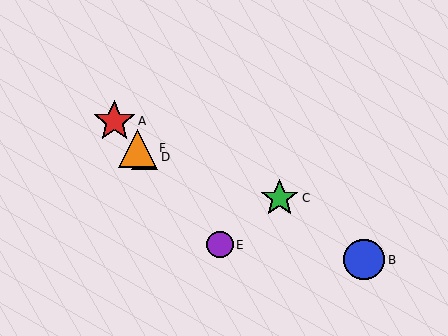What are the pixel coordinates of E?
Object E is at (220, 245).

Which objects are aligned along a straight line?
Objects A, D, E, F are aligned along a straight line.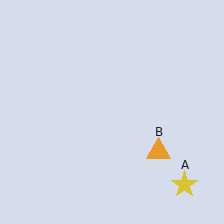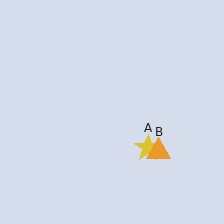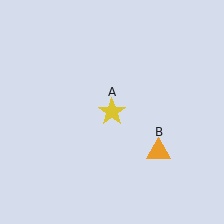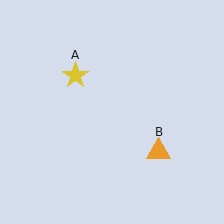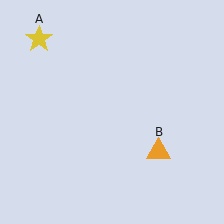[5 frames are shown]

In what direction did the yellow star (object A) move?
The yellow star (object A) moved up and to the left.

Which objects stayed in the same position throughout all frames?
Orange triangle (object B) remained stationary.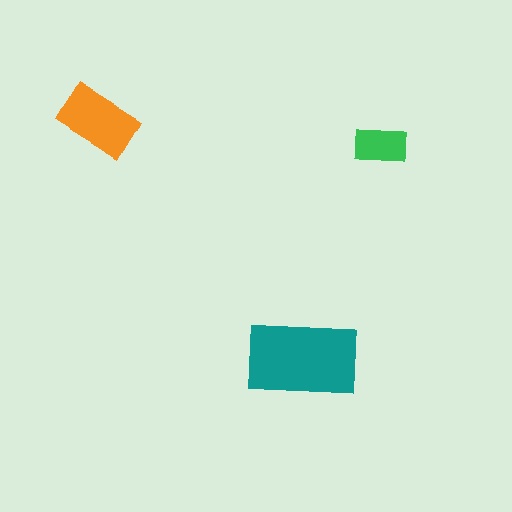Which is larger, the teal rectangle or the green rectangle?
The teal one.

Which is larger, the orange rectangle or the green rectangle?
The orange one.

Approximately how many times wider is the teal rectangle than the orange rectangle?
About 1.5 times wider.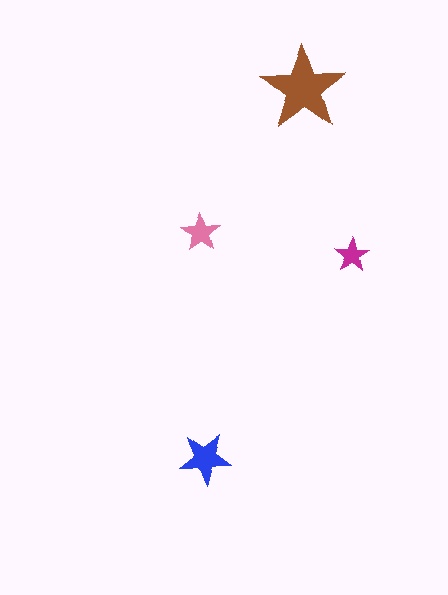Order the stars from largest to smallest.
the brown one, the blue one, the pink one, the magenta one.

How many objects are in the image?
There are 4 objects in the image.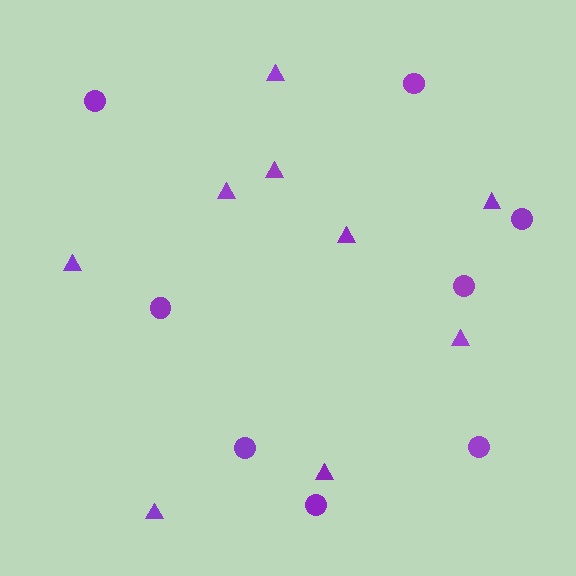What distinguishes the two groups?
There are 2 groups: one group of circles (8) and one group of triangles (9).